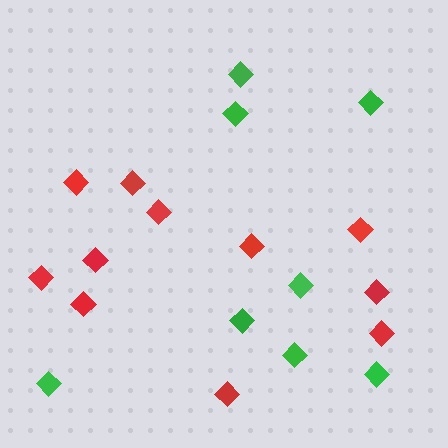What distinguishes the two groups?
There are 2 groups: one group of green diamonds (8) and one group of red diamonds (11).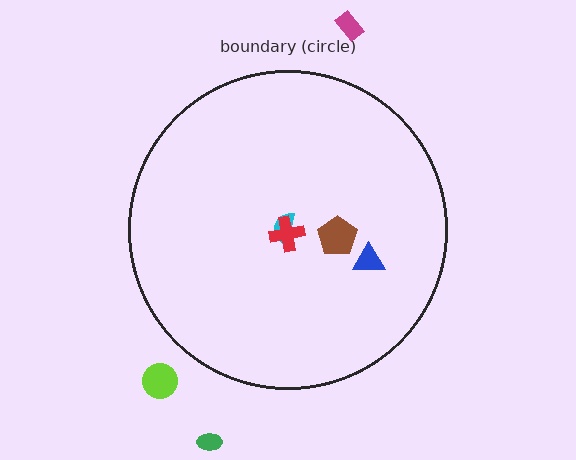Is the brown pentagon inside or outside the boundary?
Inside.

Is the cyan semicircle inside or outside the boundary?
Inside.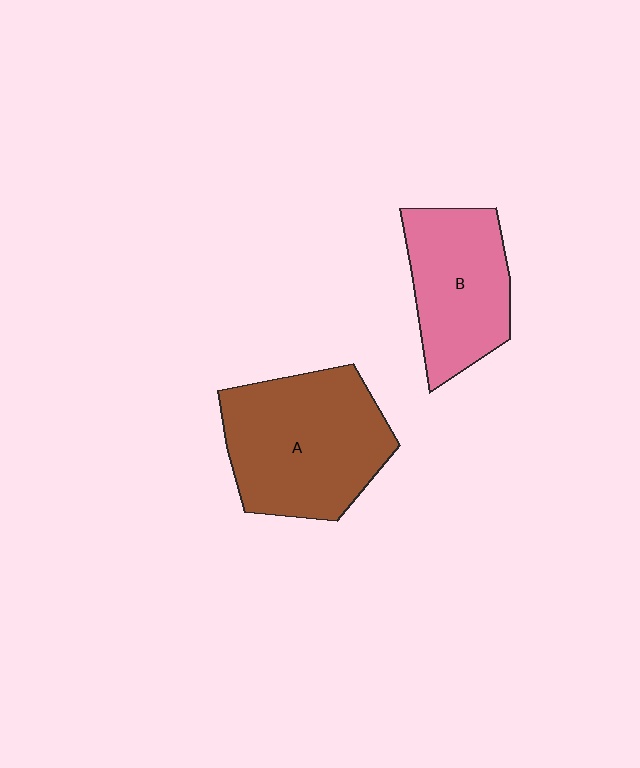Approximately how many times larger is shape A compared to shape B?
Approximately 1.4 times.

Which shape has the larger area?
Shape A (brown).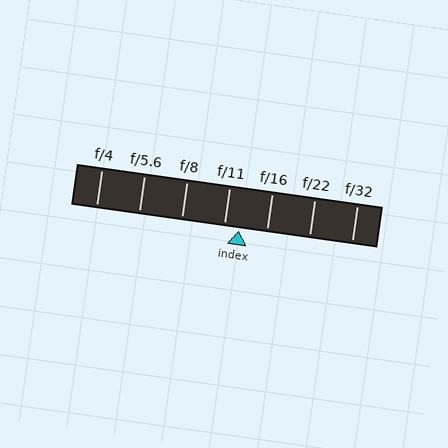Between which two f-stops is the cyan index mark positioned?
The index mark is between f/11 and f/16.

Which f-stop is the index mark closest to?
The index mark is closest to f/11.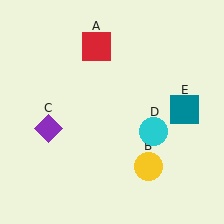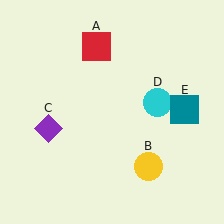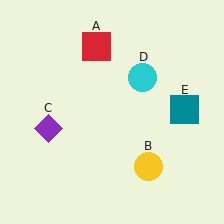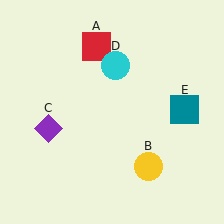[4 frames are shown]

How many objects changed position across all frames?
1 object changed position: cyan circle (object D).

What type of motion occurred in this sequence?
The cyan circle (object D) rotated counterclockwise around the center of the scene.